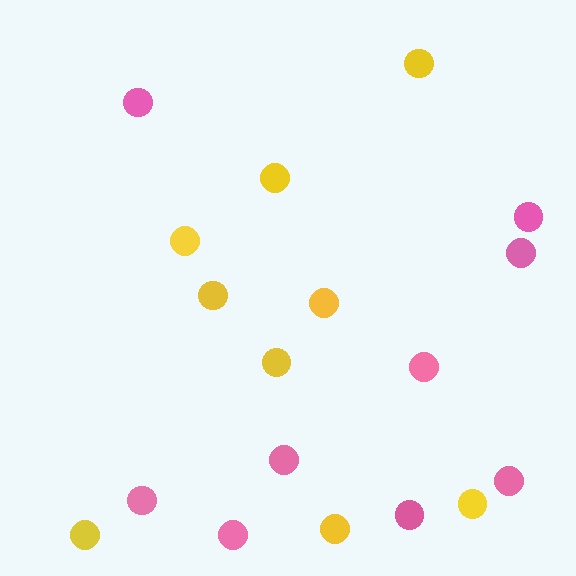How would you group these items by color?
There are 2 groups: one group of pink circles (9) and one group of yellow circles (9).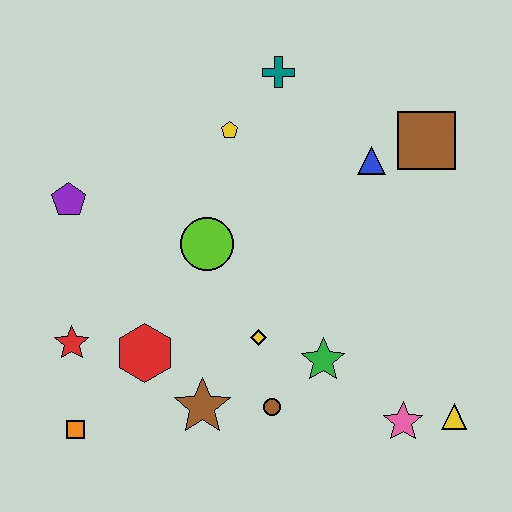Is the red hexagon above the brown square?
No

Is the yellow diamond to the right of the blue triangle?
No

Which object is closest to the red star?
The red hexagon is closest to the red star.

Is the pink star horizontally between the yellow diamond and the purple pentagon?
No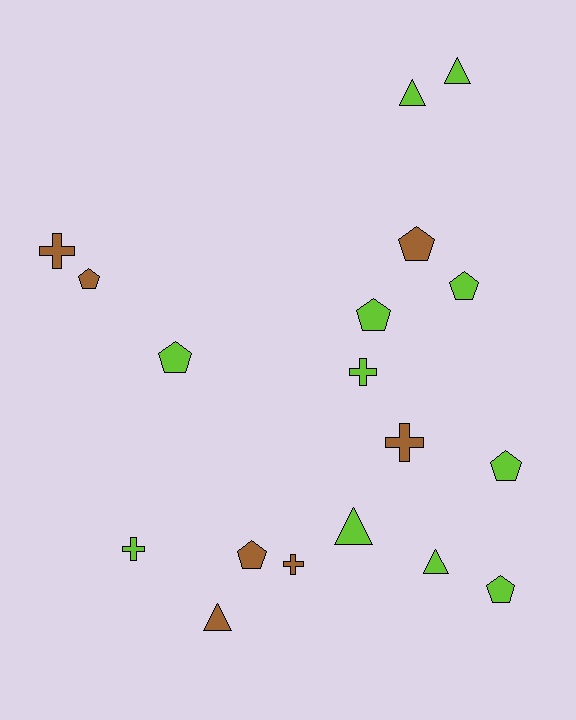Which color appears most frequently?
Lime, with 11 objects.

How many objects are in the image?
There are 18 objects.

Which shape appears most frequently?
Pentagon, with 8 objects.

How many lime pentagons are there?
There are 5 lime pentagons.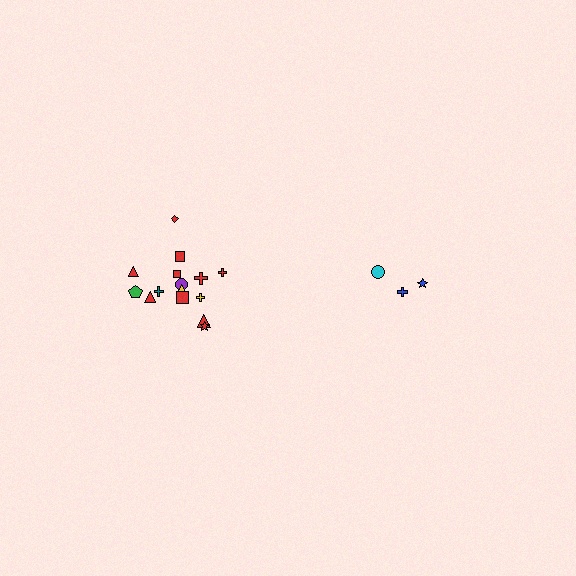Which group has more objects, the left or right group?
The left group.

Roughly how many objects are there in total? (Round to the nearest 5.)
Roughly 20 objects in total.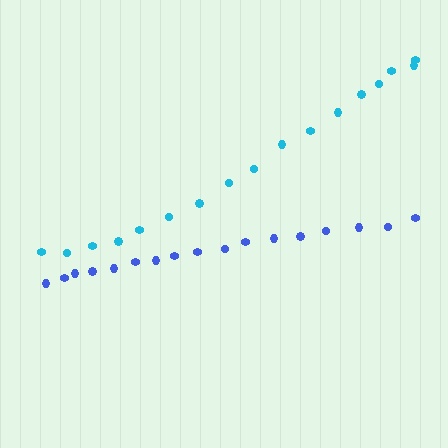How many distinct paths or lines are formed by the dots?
There are 2 distinct paths.